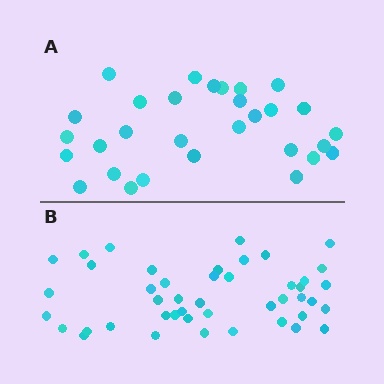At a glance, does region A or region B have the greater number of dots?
Region B (the bottom region) has more dots.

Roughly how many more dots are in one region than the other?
Region B has approximately 15 more dots than region A.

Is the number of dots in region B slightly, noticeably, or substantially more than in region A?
Region B has substantially more. The ratio is roughly 1.5 to 1.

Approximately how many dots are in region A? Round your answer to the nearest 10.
About 30 dots.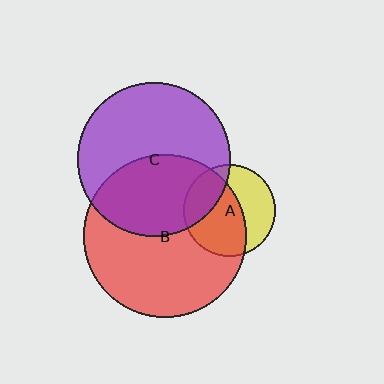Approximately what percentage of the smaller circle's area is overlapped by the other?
Approximately 25%.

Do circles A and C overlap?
Yes.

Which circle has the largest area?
Circle B (red).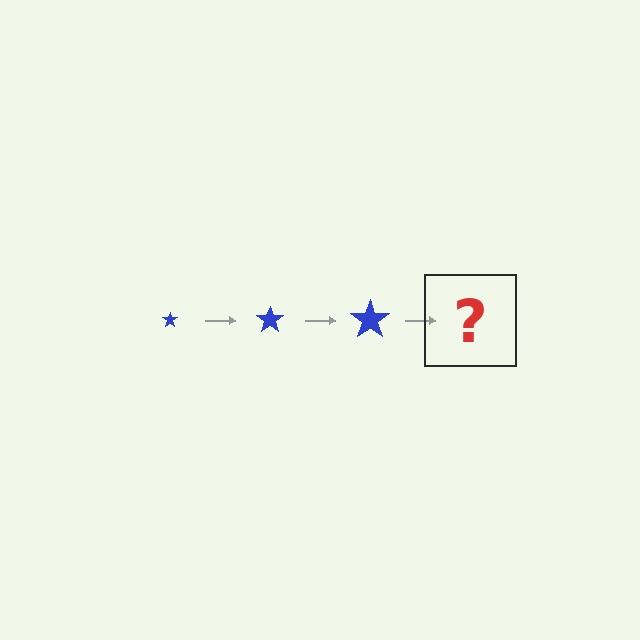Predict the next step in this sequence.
The next step is a blue star, larger than the previous one.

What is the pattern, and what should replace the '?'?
The pattern is that the star gets progressively larger each step. The '?' should be a blue star, larger than the previous one.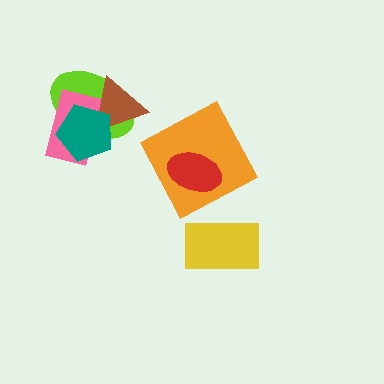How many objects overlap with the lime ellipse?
3 objects overlap with the lime ellipse.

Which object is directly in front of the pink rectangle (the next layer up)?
The brown triangle is directly in front of the pink rectangle.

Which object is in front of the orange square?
The red ellipse is in front of the orange square.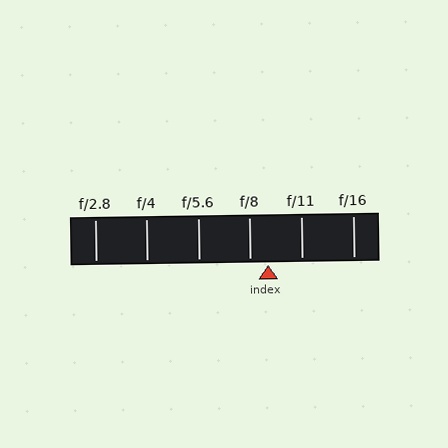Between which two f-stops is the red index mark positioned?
The index mark is between f/8 and f/11.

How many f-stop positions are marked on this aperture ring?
There are 6 f-stop positions marked.